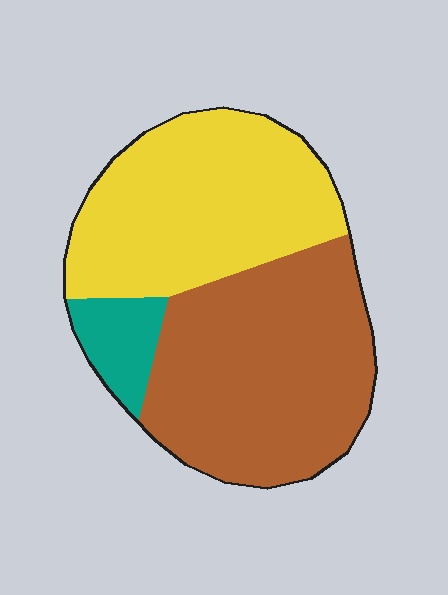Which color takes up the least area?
Teal, at roughly 10%.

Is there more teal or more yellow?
Yellow.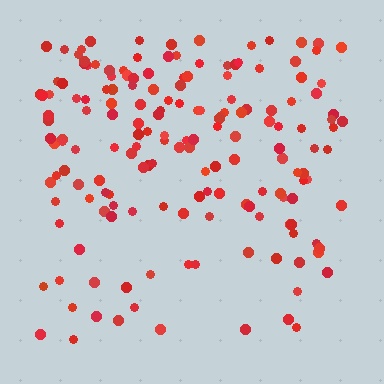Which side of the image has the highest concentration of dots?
The top.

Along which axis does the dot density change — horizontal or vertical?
Vertical.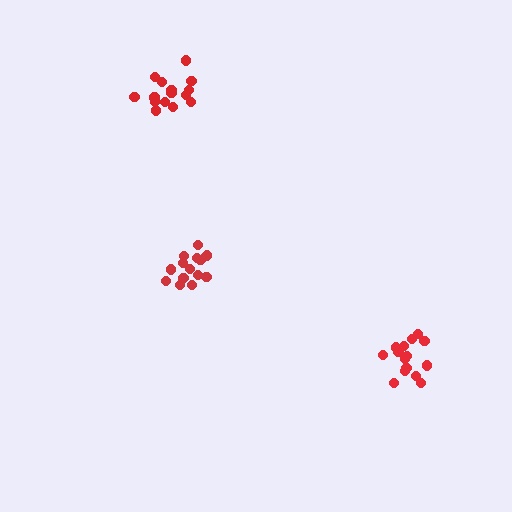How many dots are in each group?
Group 1: 15 dots, Group 2: 15 dots, Group 3: 15 dots (45 total).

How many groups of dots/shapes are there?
There are 3 groups.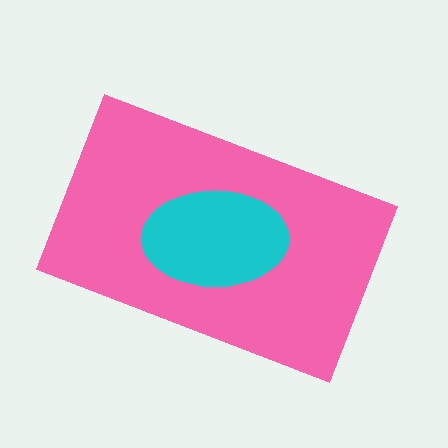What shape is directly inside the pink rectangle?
The cyan ellipse.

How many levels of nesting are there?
2.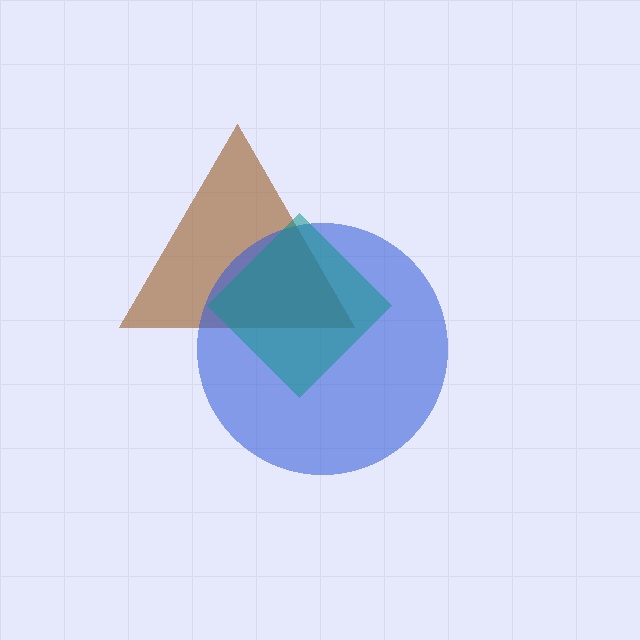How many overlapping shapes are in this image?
There are 3 overlapping shapes in the image.